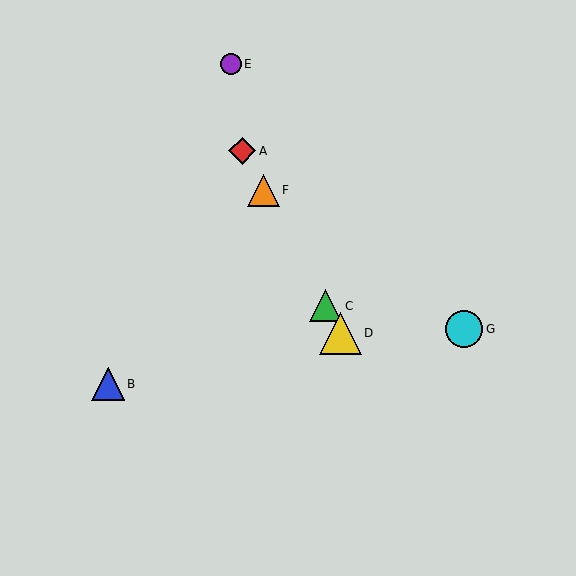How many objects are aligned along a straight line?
4 objects (A, C, D, F) are aligned along a straight line.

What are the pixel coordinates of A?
Object A is at (242, 151).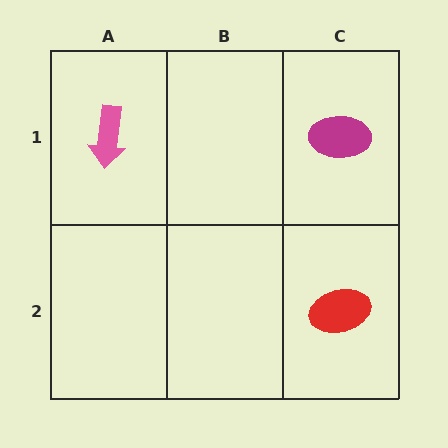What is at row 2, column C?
A red ellipse.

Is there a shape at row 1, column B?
No, that cell is empty.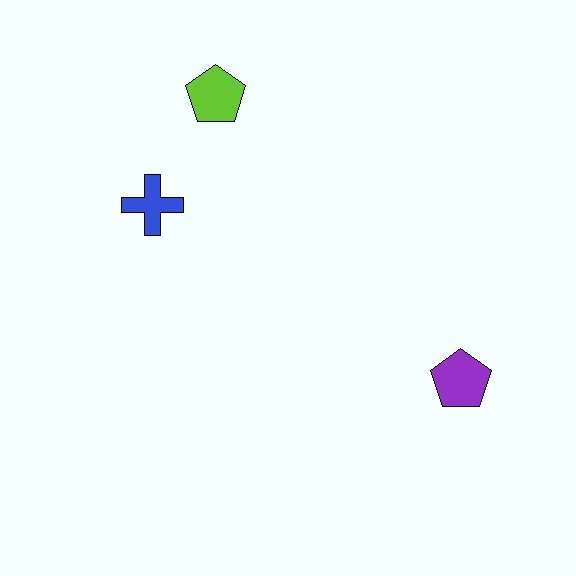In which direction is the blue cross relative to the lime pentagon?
The blue cross is below the lime pentagon.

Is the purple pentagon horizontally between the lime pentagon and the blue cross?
No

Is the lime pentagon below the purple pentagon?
No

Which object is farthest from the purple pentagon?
The lime pentagon is farthest from the purple pentagon.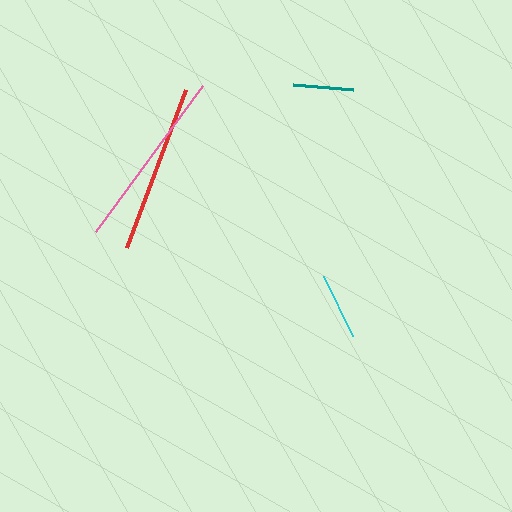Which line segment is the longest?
The pink line is the longest at approximately 181 pixels.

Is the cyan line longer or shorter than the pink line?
The pink line is longer than the cyan line.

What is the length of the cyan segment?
The cyan segment is approximately 66 pixels long.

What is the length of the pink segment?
The pink segment is approximately 181 pixels long.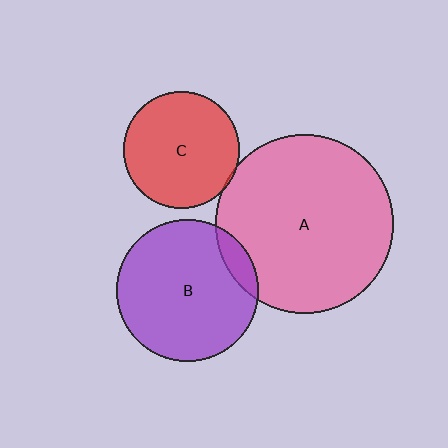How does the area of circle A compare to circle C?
Approximately 2.4 times.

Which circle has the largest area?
Circle A (pink).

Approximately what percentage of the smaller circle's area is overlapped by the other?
Approximately 5%.